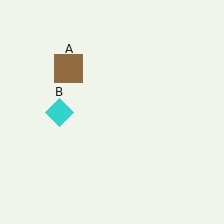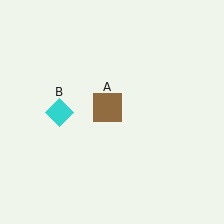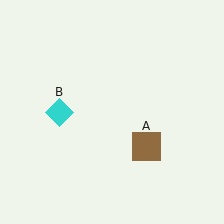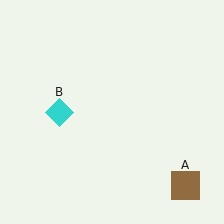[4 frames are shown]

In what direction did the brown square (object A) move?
The brown square (object A) moved down and to the right.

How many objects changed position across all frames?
1 object changed position: brown square (object A).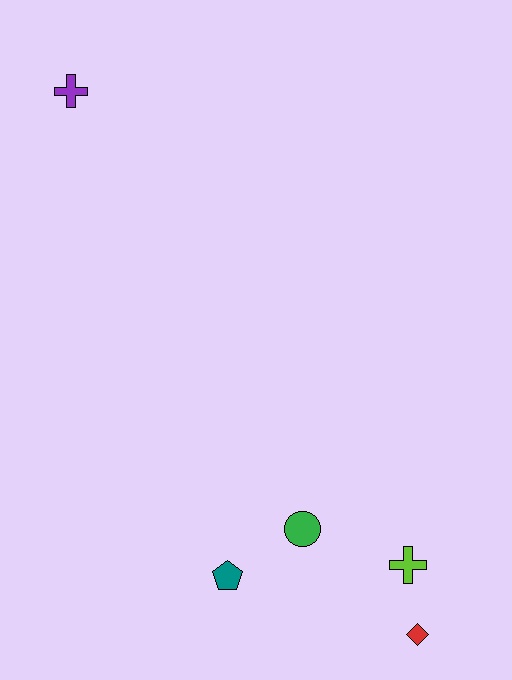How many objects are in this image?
There are 5 objects.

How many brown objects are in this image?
There are no brown objects.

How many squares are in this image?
There are no squares.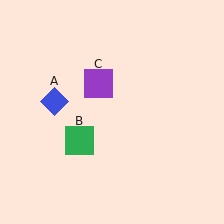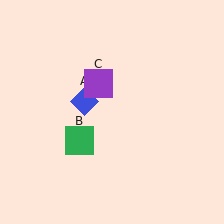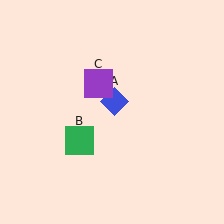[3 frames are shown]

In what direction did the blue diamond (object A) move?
The blue diamond (object A) moved right.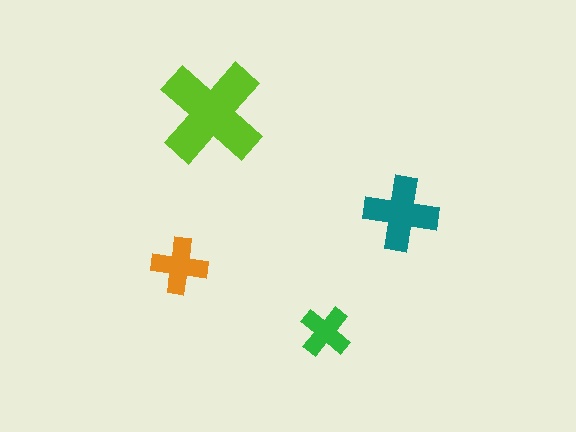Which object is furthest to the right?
The teal cross is rightmost.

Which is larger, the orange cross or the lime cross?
The lime one.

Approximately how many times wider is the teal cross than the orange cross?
About 1.5 times wider.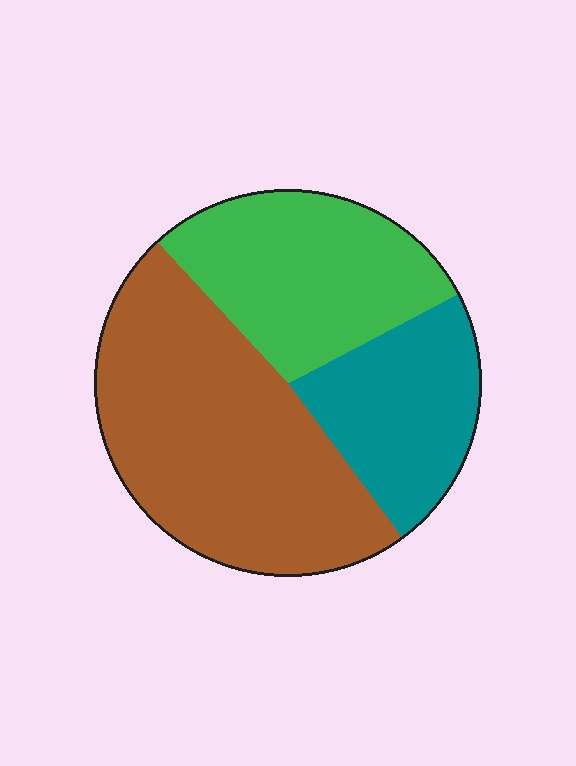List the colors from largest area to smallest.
From largest to smallest: brown, green, teal.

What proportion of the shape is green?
Green takes up between a quarter and a half of the shape.